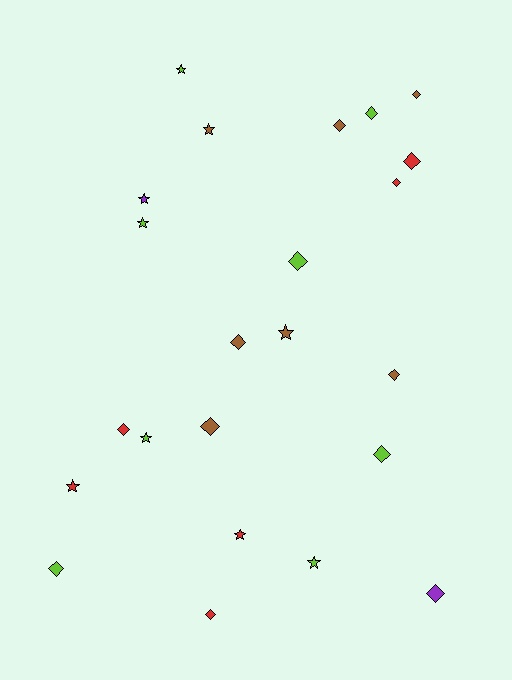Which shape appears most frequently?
Diamond, with 14 objects.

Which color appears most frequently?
Lime, with 8 objects.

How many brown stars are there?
There are 2 brown stars.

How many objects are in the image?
There are 23 objects.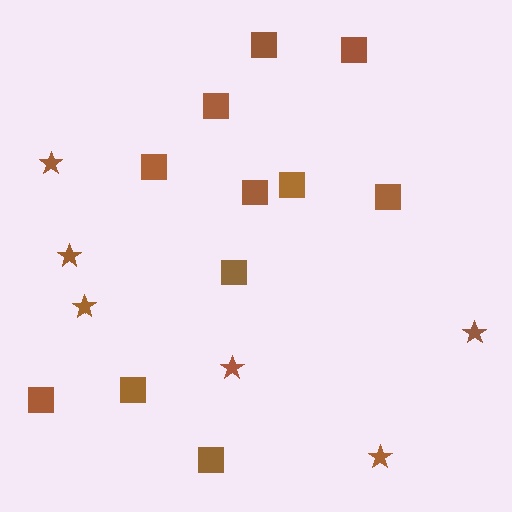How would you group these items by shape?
There are 2 groups: one group of squares (11) and one group of stars (6).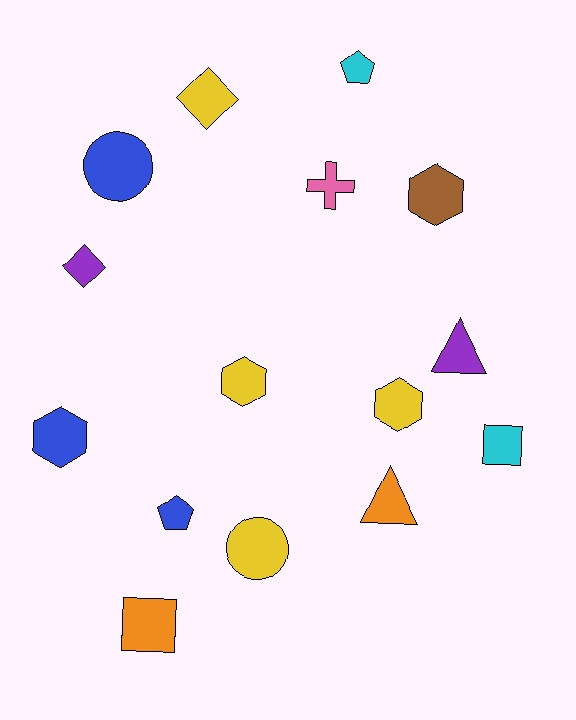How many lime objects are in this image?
There are no lime objects.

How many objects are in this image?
There are 15 objects.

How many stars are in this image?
There are no stars.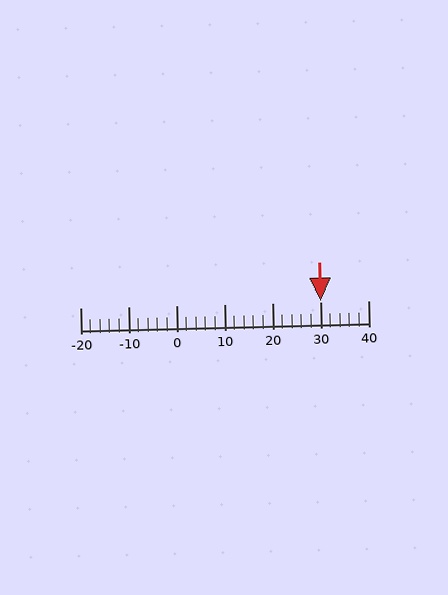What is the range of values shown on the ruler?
The ruler shows values from -20 to 40.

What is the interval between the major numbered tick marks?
The major tick marks are spaced 10 units apart.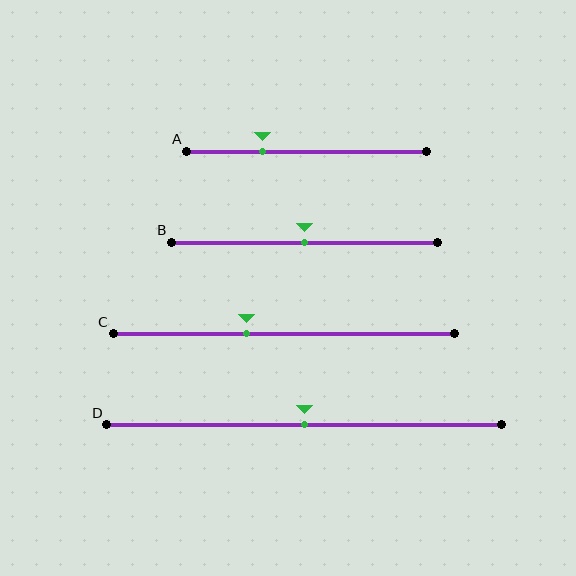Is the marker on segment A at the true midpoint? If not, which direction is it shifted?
No, the marker on segment A is shifted to the left by about 18% of the segment length.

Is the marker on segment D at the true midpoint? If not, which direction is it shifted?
Yes, the marker on segment D is at the true midpoint.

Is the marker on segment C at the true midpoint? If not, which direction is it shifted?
No, the marker on segment C is shifted to the left by about 11% of the segment length.